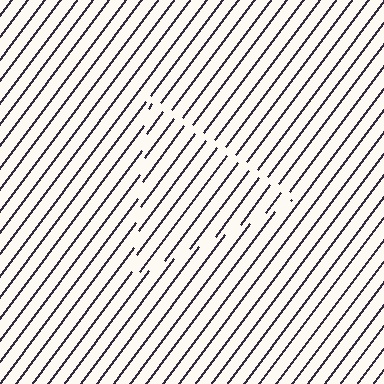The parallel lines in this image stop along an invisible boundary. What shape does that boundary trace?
An illusory triangle. The interior of the shape contains the same grating, shifted by half a period — the contour is defined by the phase discontinuity where line-ends from the inner and outer gratings abut.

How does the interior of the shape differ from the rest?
The interior of the shape contains the same grating, shifted by half a period — the contour is defined by the phase discontinuity where line-ends from the inner and outer gratings abut.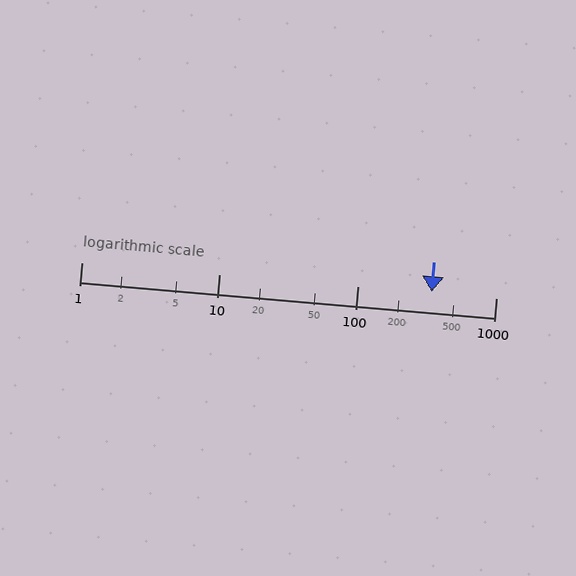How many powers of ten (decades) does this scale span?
The scale spans 3 decades, from 1 to 1000.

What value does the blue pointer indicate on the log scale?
The pointer indicates approximately 340.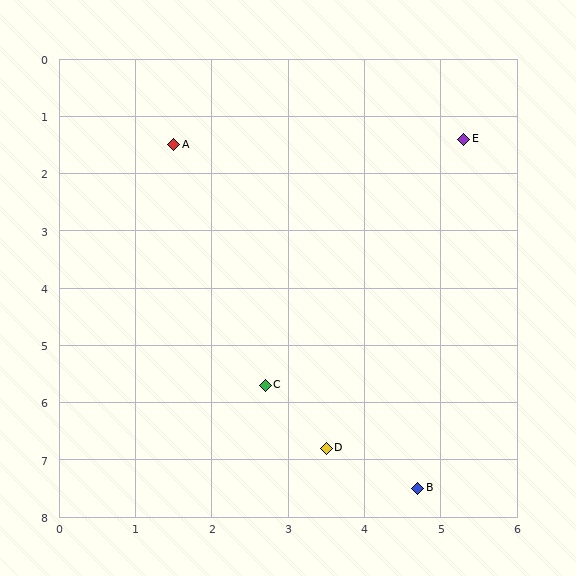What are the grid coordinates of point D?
Point D is at approximately (3.5, 6.8).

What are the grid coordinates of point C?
Point C is at approximately (2.7, 5.7).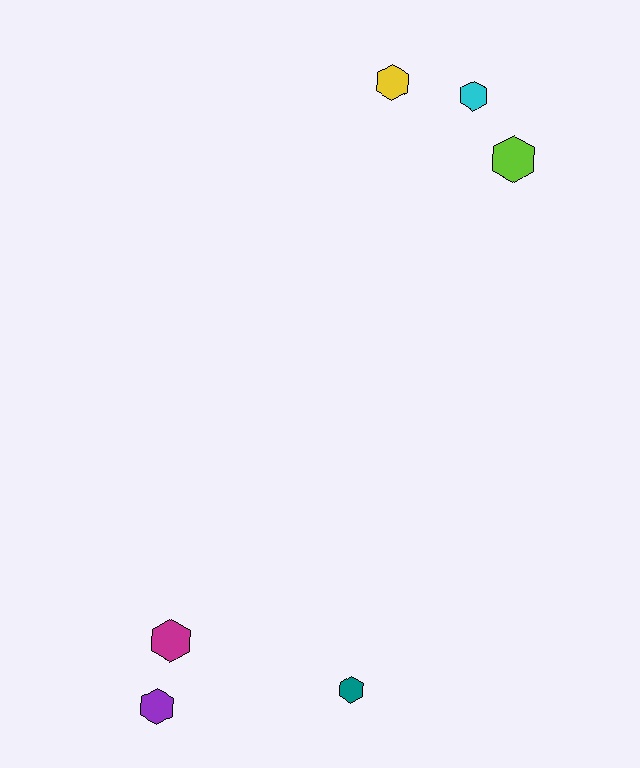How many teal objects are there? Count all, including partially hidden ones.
There is 1 teal object.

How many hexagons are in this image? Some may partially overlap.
There are 6 hexagons.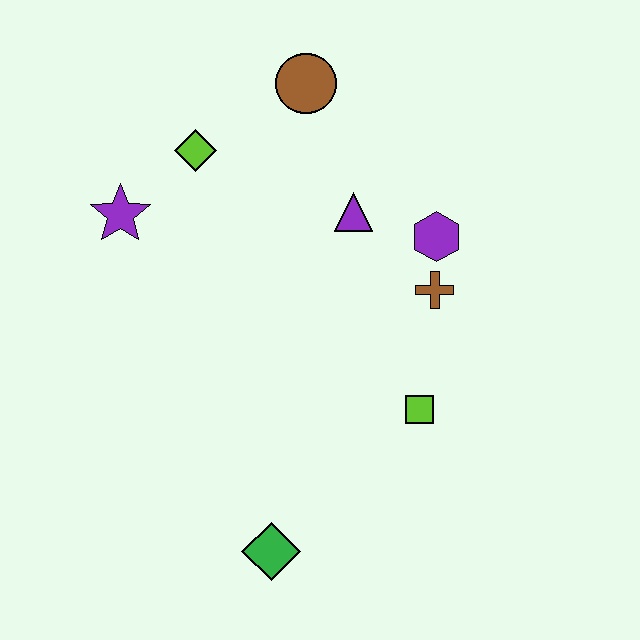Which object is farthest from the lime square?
The purple star is farthest from the lime square.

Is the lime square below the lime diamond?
Yes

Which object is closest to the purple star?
The lime diamond is closest to the purple star.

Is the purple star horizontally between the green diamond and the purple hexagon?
No